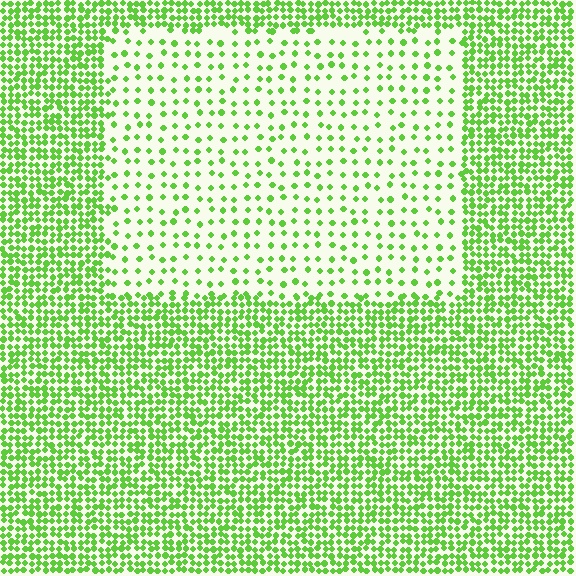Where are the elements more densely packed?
The elements are more densely packed outside the rectangle boundary.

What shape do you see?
I see a rectangle.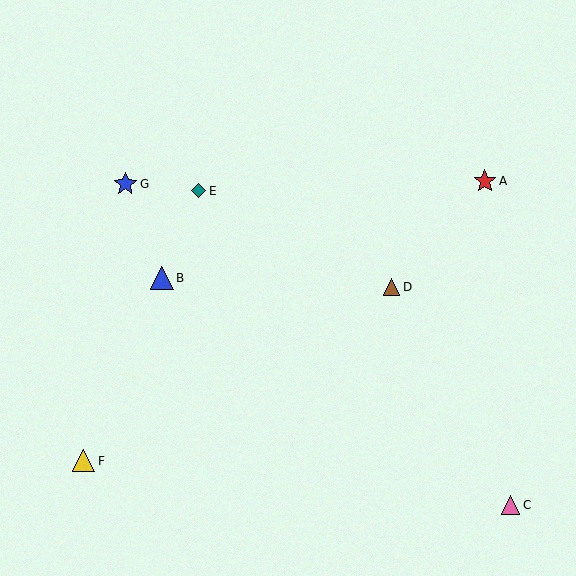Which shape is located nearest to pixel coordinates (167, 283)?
The blue triangle (labeled B) at (162, 278) is nearest to that location.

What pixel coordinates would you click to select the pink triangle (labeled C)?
Click at (510, 505) to select the pink triangle C.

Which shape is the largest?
The blue star (labeled G) is the largest.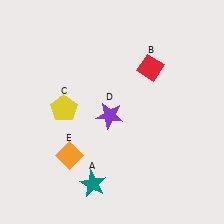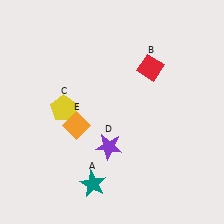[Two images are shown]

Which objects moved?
The objects that moved are: the purple star (D), the orange diamond (E).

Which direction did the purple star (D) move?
The purple star (D) moved down.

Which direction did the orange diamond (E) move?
The orange diamond (E) moved up.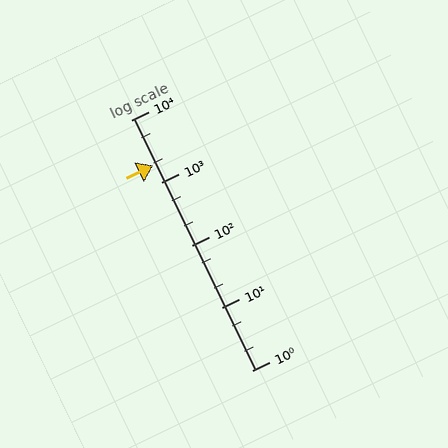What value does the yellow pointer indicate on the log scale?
The pointer indicates approximately 1900.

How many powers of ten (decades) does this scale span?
The scale spans 4 decades, from 1 to 10000.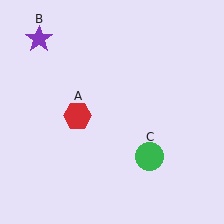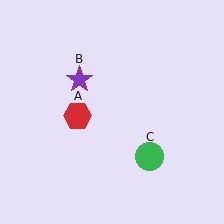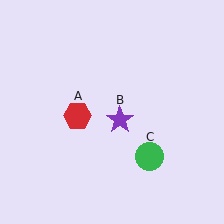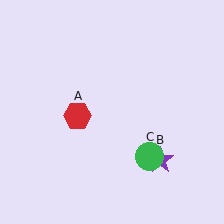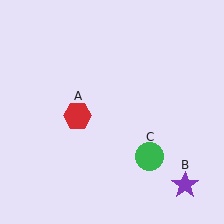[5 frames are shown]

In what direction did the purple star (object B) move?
The purple star (object B) moved down and to the right.